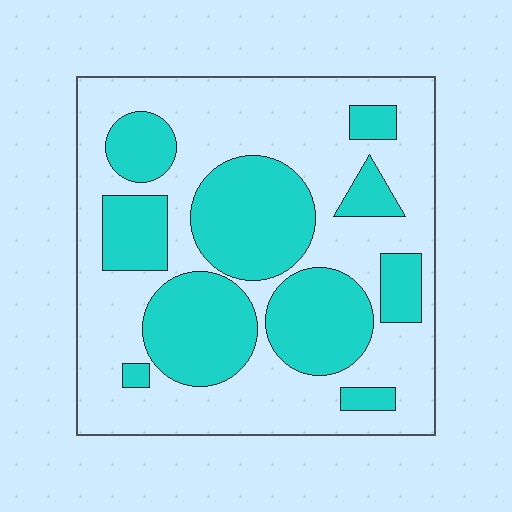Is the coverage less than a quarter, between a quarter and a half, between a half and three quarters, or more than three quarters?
Between a quarter and a half.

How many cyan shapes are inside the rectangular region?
10.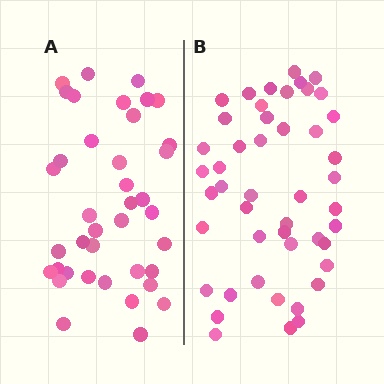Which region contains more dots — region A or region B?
Region B (the right region) has more dots.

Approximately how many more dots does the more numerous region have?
Region B has roughly 8 or so more dots than region A.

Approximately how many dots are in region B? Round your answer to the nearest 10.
About 50 dots. (The exact count is 47, which rounds to 50.)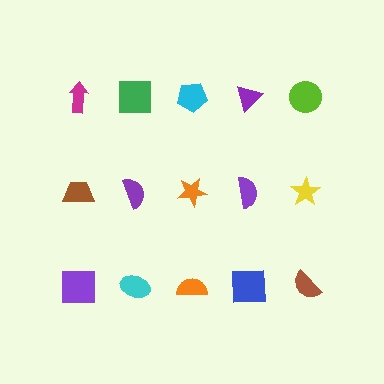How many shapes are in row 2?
5 shapes.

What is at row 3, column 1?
A purple square.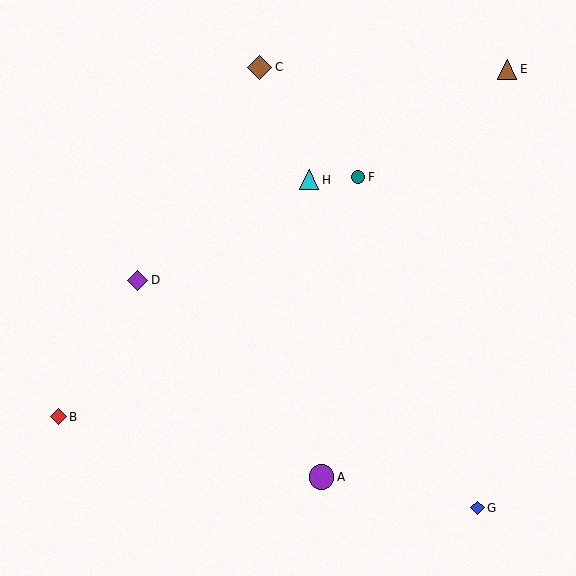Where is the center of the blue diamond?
The center of the blue diamond is at (477, 508).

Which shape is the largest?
The purple circle (labeled A) is the largest.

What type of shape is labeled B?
Shape B is a red diamond.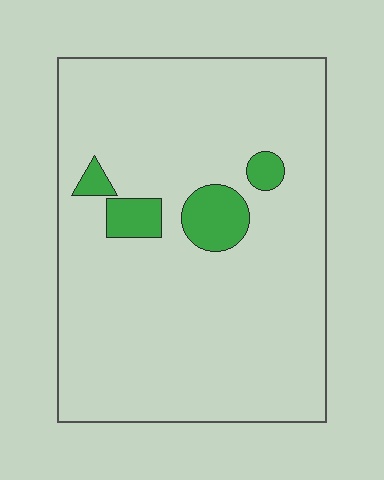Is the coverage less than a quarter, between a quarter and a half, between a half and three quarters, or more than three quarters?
Less than a quarter.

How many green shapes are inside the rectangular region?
4.